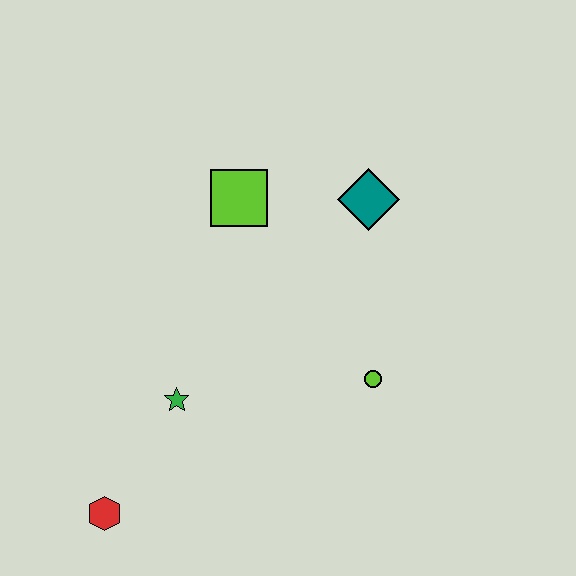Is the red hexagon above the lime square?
No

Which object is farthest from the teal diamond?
The red hexagon is farthest from the teal diamond.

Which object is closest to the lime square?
The teal diamond is closest to the lime square.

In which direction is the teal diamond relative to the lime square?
The teal diamond is to the right of the lime square.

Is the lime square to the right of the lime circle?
No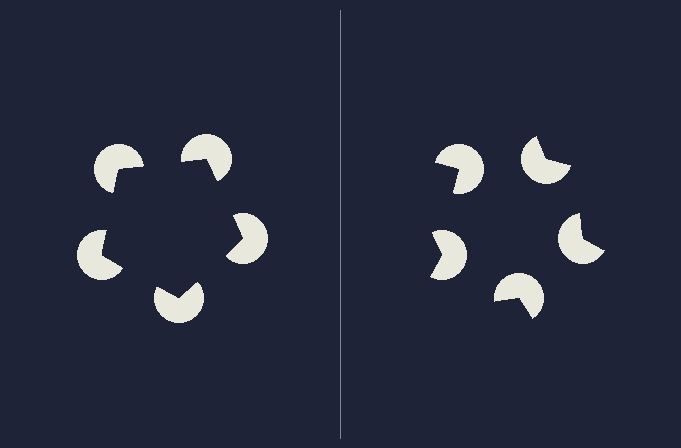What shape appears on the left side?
An illusory pentagon.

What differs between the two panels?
The pac-man discs are positioned identically on both sides; only the wedge orientations differ. On the left they align to a pentagon; on the right they are misaligned.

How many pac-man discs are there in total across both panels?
10 — 5 on each side.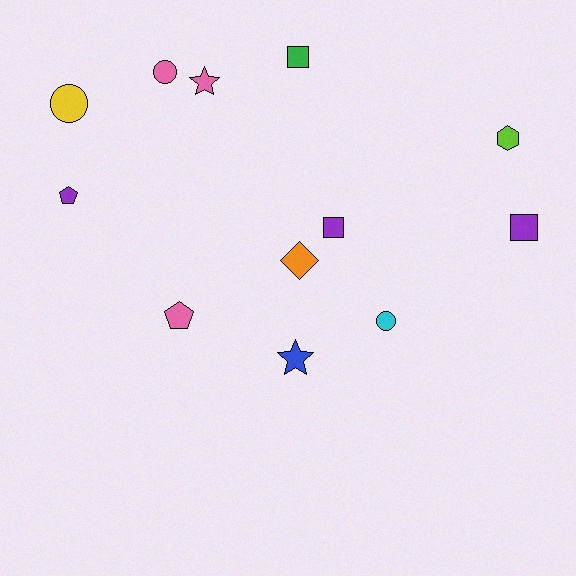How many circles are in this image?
There are 3 circles.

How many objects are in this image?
There are 12 objects.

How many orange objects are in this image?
There is 1 orange object.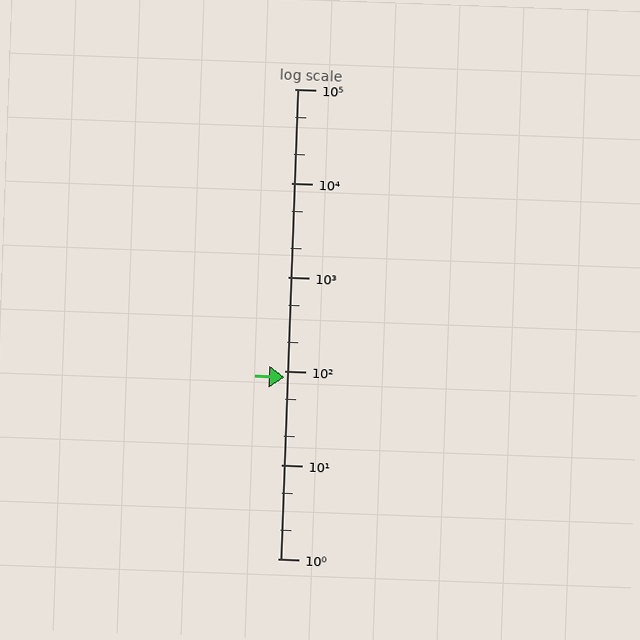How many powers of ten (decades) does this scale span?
The scale spans 5 decades, from 1 to 100000.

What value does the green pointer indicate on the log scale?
The pointer indicates approximately 85.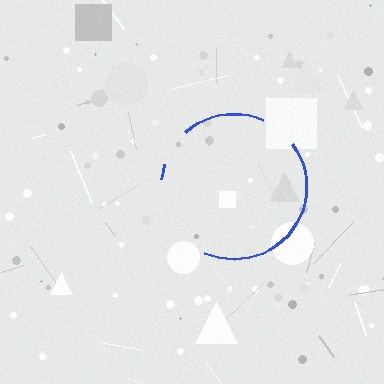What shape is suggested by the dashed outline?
The dashed outline suggests a circle.